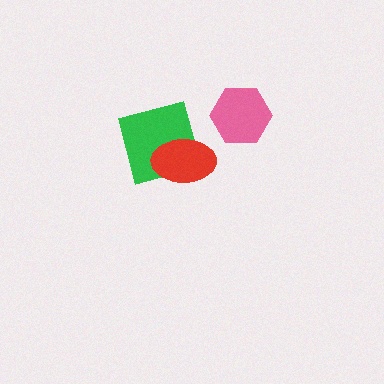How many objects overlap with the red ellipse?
1 object overlaps with the red ellipse.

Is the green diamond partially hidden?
Yes, it is partially covered by another shape.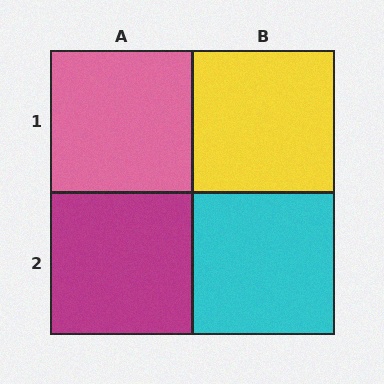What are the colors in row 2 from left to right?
Magenta, cyan.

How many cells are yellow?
1 cell is yellow.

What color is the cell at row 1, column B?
Yellow.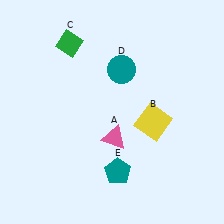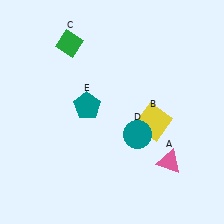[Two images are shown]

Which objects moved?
The objects that moved are: the pink triangle (A), the teal circle (D), the teal pentagon (E).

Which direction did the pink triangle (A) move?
The pink triangle (A) moved right.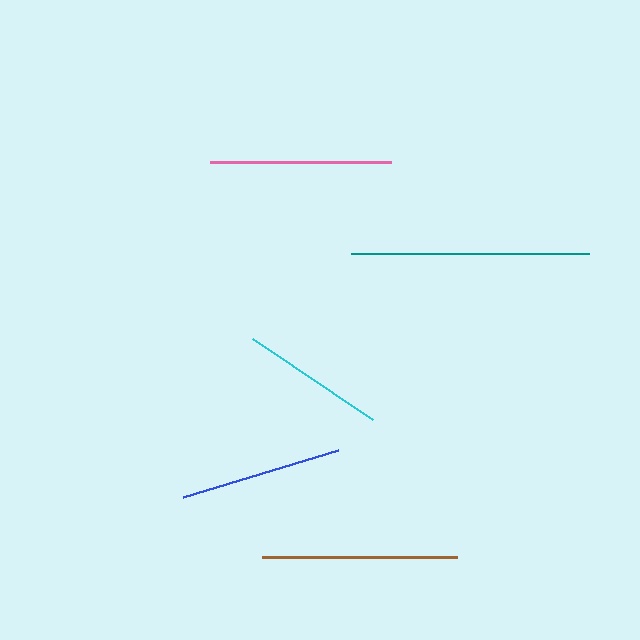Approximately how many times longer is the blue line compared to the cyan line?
The blue line is approximately 1.1 times the length of the cyan line.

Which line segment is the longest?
The teal line is the longest at approximately 238 pixels.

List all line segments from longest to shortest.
From longest to shortest: teal, brown, pink, blue, cyan.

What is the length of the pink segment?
The pink segment is approximately 181 pixels long.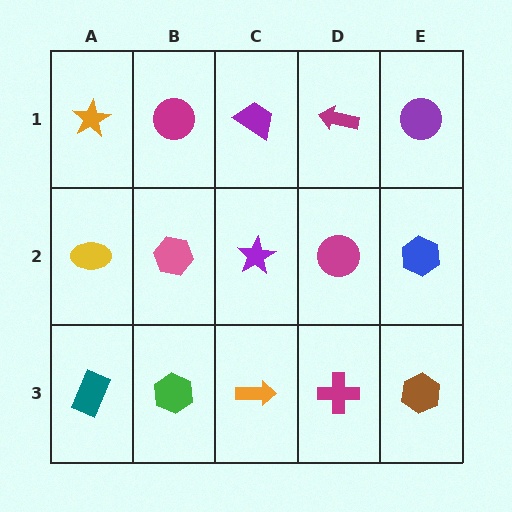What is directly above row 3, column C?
A purple star.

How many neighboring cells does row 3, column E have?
2.